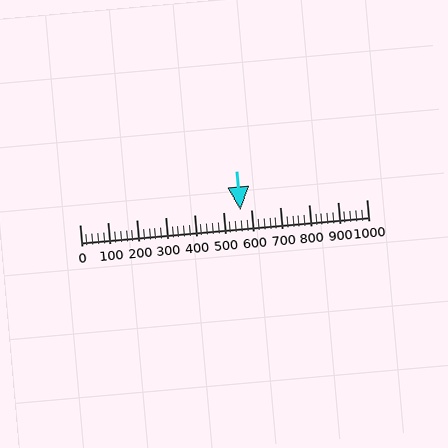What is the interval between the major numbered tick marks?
The major tick marks are spaced 100 units apart.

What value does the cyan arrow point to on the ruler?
The cyan arrow points to approximately 560.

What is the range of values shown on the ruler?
The ruler shows values from 0 to 1000.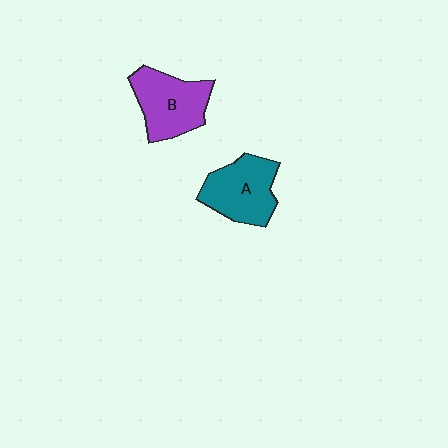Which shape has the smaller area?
Shape A (teal).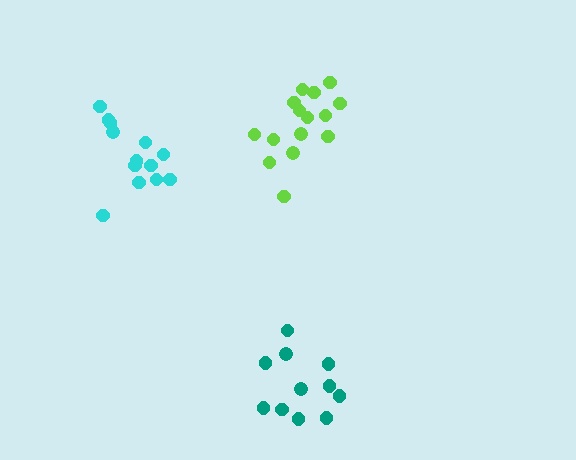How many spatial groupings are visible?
There are 3 spatial groupings.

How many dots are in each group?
Group 1: 15 dots, Group 2: 13 dots, Group 3: 11 dots (39 total).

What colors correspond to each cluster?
The clusters are colored: lime, cyan, teal.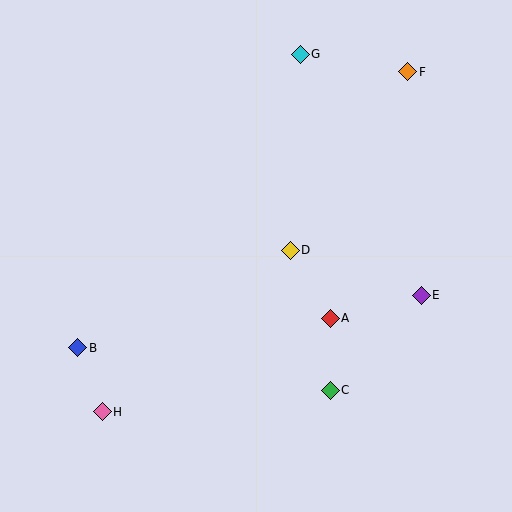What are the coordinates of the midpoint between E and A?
The midpoint between E and A is at (376, 307).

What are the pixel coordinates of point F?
Point F is at (408, 72).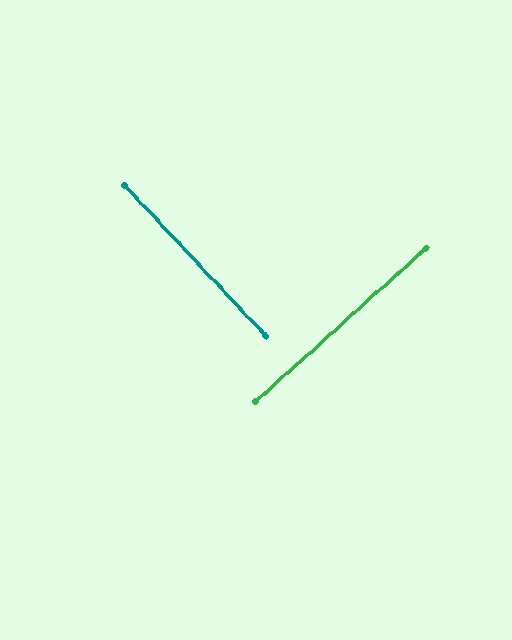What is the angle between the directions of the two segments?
Approximately 89 degrees.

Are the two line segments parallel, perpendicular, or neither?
Perpendicular — they meet at approximately 89°.